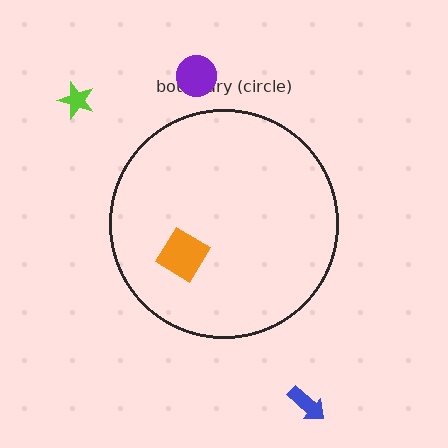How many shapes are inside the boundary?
1 inside, 3 outside.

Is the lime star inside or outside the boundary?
Outside.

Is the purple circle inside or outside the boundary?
Outside.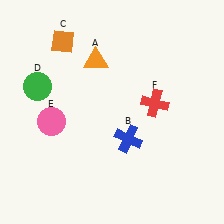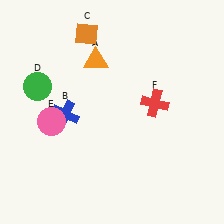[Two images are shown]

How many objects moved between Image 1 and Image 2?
2 objects moved between the two images.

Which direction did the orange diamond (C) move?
The orange diamond (C) moved right.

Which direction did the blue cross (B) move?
The blue cross (B) moved left.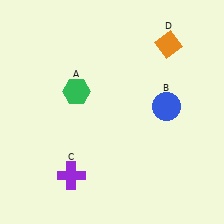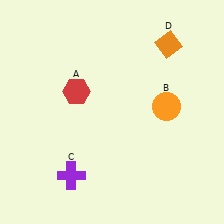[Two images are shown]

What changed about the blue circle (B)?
In Image 1, B is blue. In Image 2, it changed to orange.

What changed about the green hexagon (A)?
In Image 1, A is green. In Image 2, it changed to red.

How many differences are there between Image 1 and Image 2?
There are 2 differences between the two images.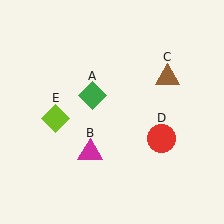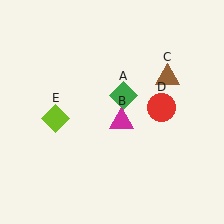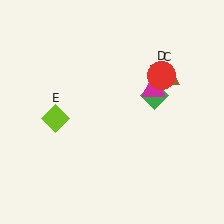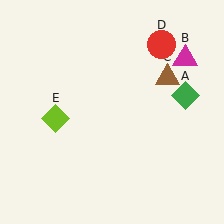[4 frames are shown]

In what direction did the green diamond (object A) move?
The green diamond (object A) moved right.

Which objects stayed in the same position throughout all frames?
Brown triangle (object C) and lime diamond (object E) remained stationary.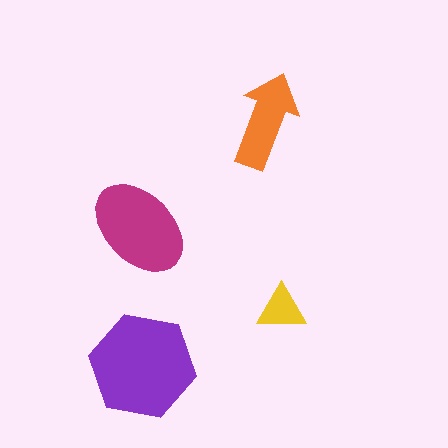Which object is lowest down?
The purple hexagon is bottommost.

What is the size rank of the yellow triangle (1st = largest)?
4th.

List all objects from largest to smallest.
The purple hexagon, the magenta ellipse, the orange arrow, the yellow triangle.